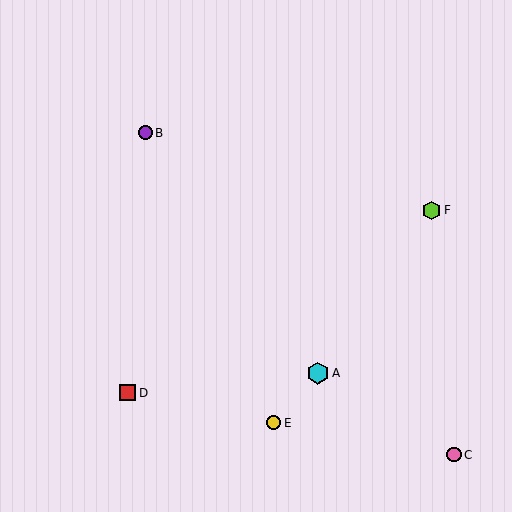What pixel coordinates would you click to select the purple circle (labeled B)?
Click at (145, 133) to select the purple circle B.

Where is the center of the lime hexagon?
The center of the lime hexagon is at (432, 210).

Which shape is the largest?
The cyan hexagon (labeled A) is the largest.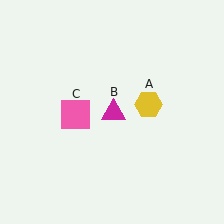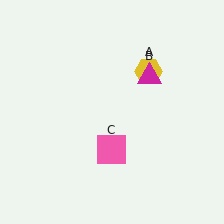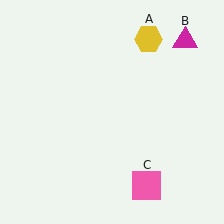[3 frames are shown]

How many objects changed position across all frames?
3 objects changed position: yellow hexagon (object A), magenta triangle (object B), pink square (object C).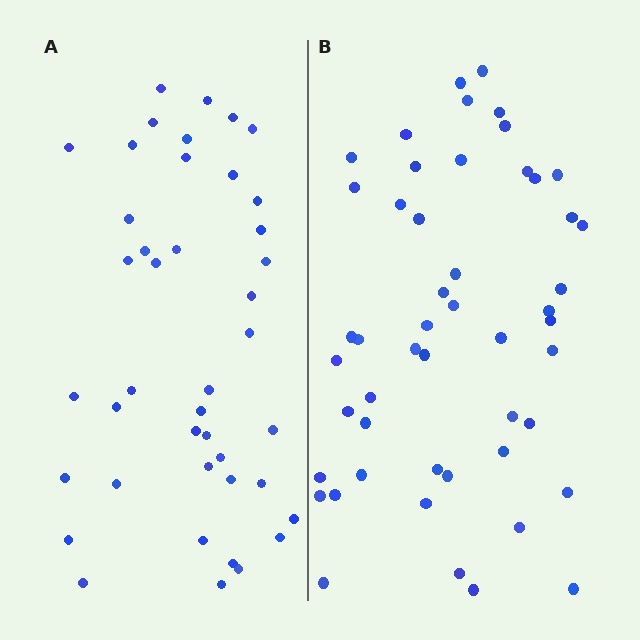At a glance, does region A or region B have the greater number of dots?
Region B (the right region) has more dots.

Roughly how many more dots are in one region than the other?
Region B has roughly 8 or so more dots than region A.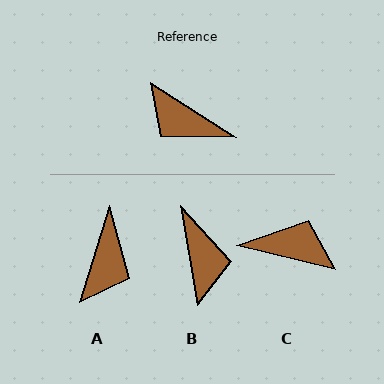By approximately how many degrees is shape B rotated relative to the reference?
Approximately 132 degrees counter-clockwise.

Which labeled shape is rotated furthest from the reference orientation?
C, about 160 degrees away.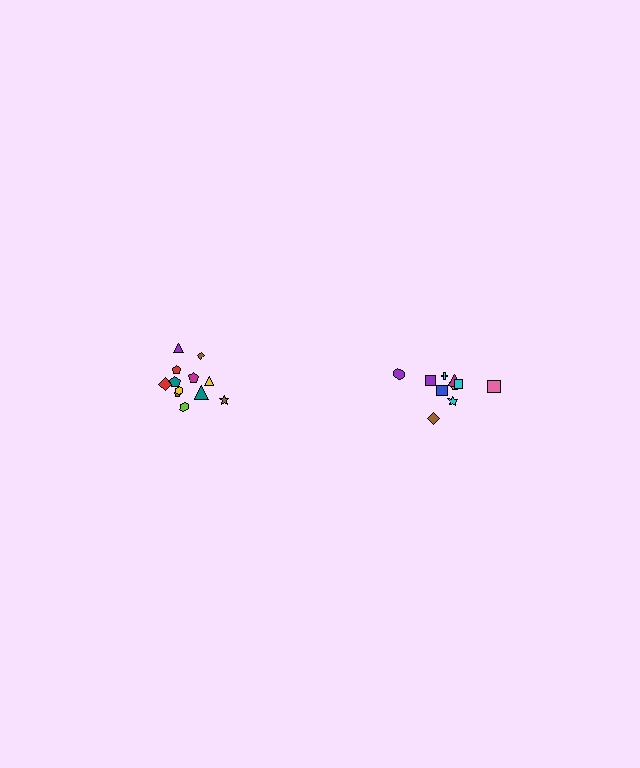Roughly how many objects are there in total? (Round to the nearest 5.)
Roughly 20 objects in total.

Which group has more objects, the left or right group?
The left group.